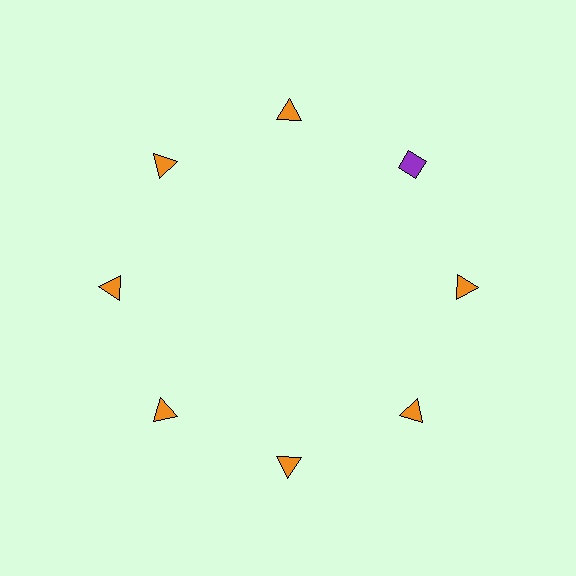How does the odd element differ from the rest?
It differs in both color (purple instead of orange) and shape (diamond instead of triangle).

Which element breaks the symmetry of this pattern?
The purple diamond at roughly the 2 o'clock position breaks the symmetry. All other shapes are orange triangles.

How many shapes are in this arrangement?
There are 8 shapes arranged in a ring pattern.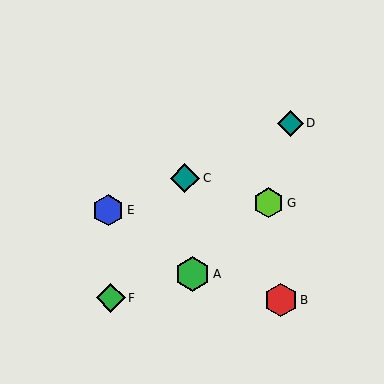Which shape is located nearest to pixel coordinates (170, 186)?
The teal diamond (labeled C) at (185, 178) is nearest to that location.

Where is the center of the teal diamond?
The center of the teal diamond is at (185, 178).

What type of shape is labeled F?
Shape F is a green diamond.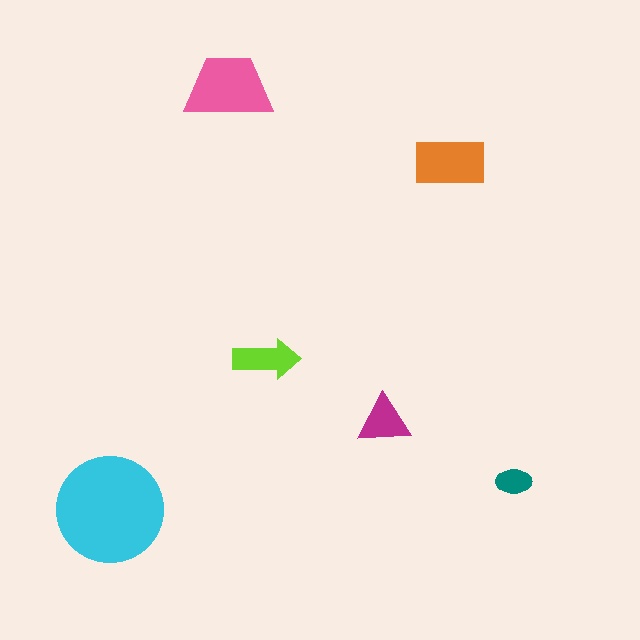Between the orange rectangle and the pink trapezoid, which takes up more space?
The pink trapezoid.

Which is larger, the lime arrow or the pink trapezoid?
The pink trapezoid.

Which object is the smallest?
The teal ellipse.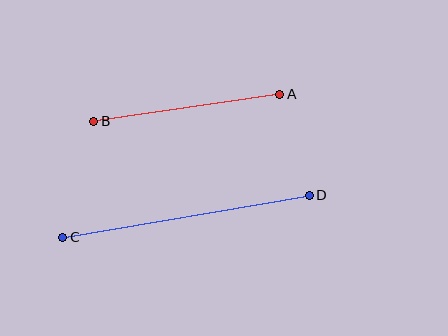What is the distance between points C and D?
The distance is approximately 250 pixels.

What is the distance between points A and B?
The distance is approximately 188 pixels.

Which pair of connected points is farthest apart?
Points C and D are farthest apart.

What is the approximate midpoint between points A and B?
The midpoint is at approximately (187, 108) pixels.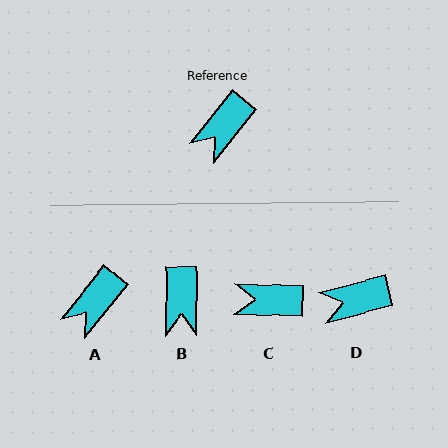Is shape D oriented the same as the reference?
No, it is off by about 37 degrees.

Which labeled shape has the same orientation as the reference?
A.